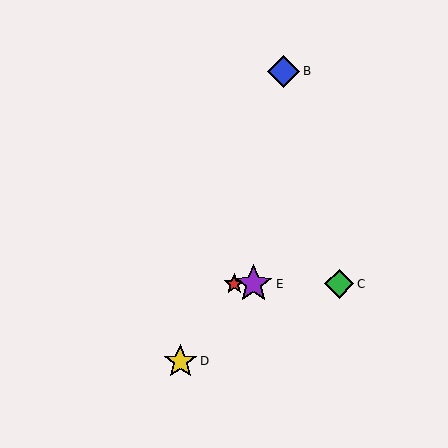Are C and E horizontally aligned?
Yes, both are at y≈284.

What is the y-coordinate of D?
Object D is at y≈362.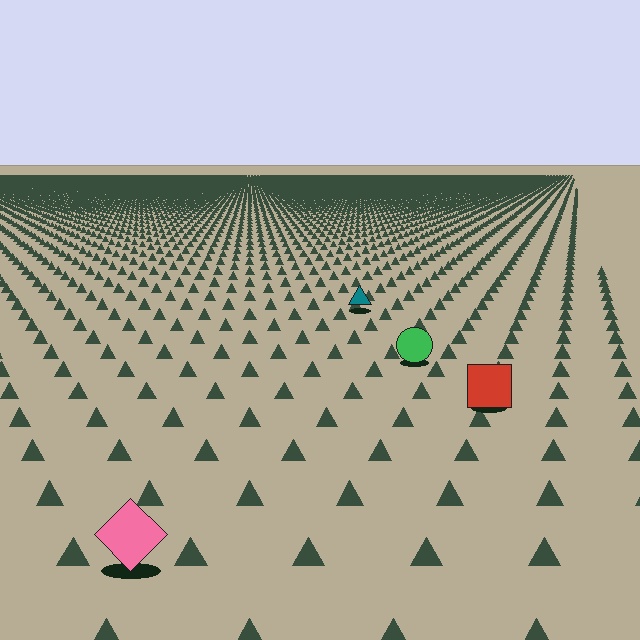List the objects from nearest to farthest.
From nearest to farthest: the pink diamond, the red square, the green circle, the teal triangle.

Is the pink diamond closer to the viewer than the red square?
Yes. The pink diamond is closer — you can tell from the texture gradient: the ground texture is coarser near it.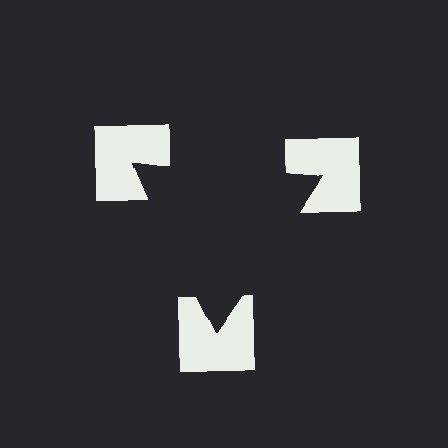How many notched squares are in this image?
There are 3 — one at each vertex of the illusory triangle.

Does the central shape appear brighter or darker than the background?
It typically appears slightly darker than the background, even though no actual brightness change is drawn.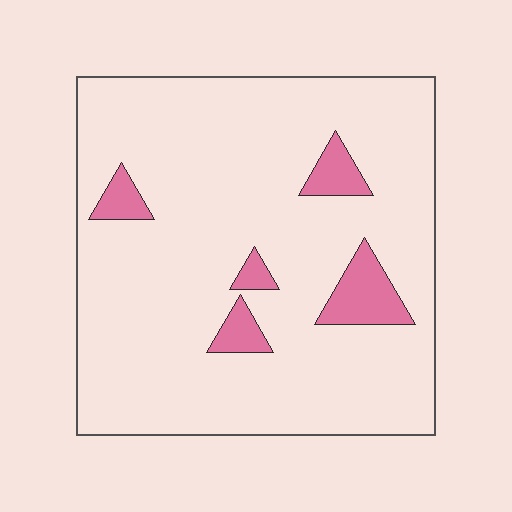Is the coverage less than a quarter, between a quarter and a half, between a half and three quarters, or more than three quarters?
Less than a quarter.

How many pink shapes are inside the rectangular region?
5.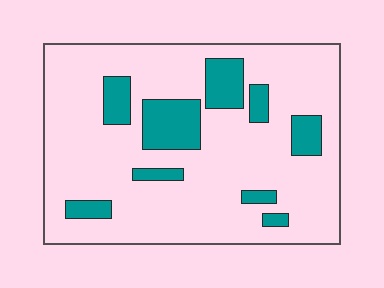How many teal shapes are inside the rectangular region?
9.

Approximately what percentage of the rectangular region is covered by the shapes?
Approximately 20%.